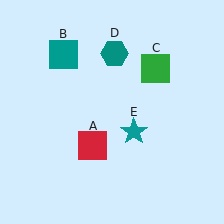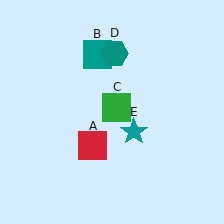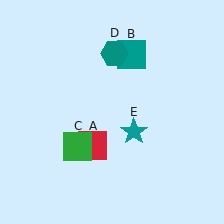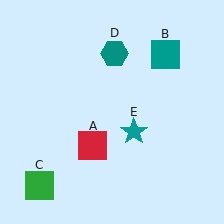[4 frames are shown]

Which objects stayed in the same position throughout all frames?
Red square (object A) and teal hexagon (object D) and teal star (object E) remained stationary.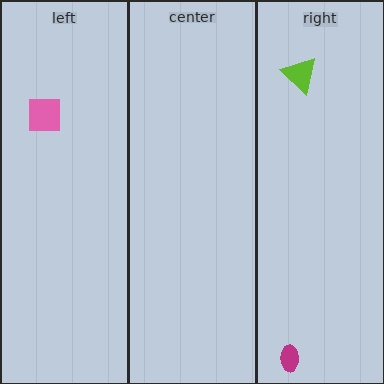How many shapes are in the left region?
1.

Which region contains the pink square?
The left region.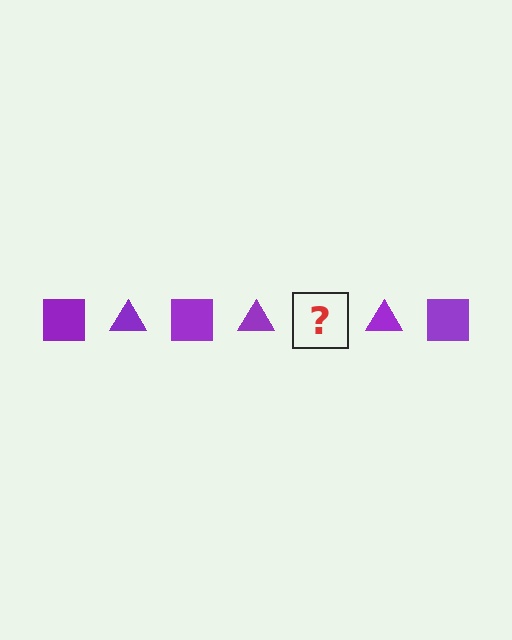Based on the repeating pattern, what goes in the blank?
The blank should be a purple square.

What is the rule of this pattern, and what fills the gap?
The rule is that the pattern cycles through square, triangle shapes in purple. The gap should be filled with a purple square.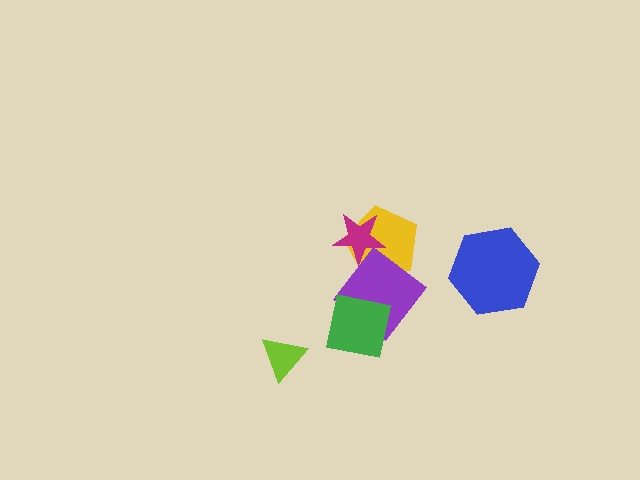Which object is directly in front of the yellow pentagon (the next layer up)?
The purple diamond is directly in front of the yellow pentagon.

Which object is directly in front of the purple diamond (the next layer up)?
The green square is directly in front of the purple diamond.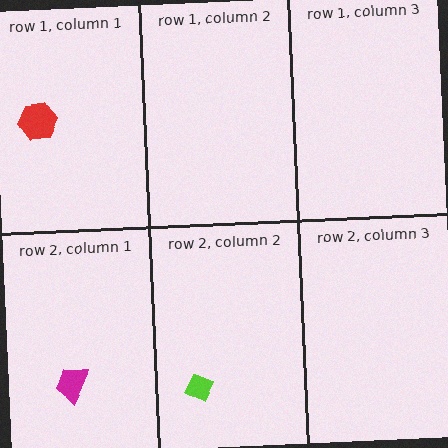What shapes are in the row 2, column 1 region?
The magenta trapezoid.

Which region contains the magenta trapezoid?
The row 2, column 1 region.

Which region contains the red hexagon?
The row 1, column 1 region.